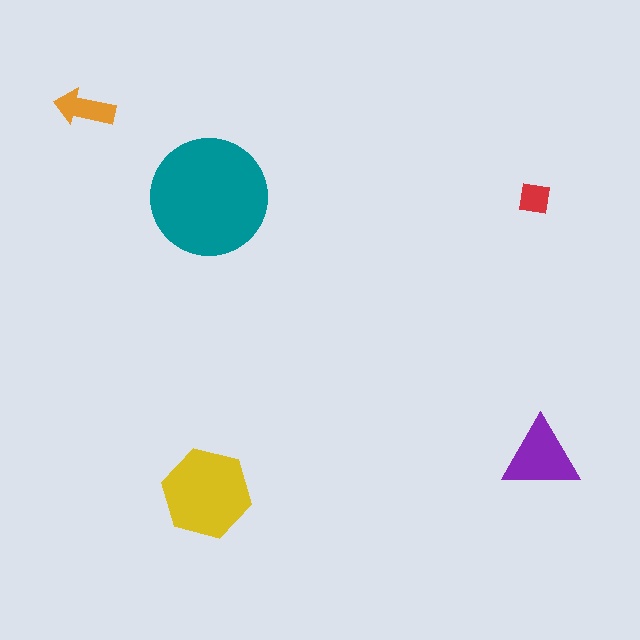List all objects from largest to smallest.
The teal circle, the yellow hexagon, the purple triangle, the orange arrow, the red square.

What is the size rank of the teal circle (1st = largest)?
1st.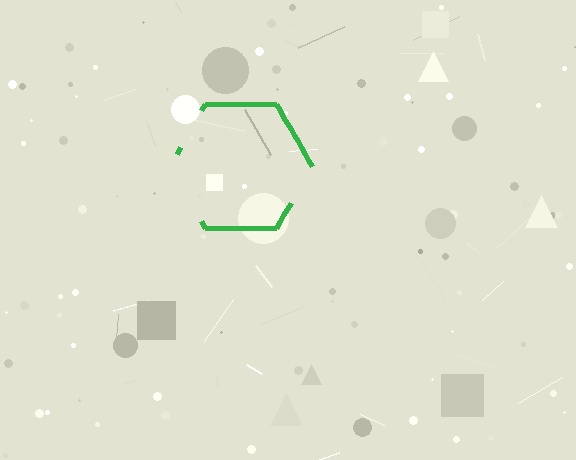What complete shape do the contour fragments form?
The contour fragments form a hexagon.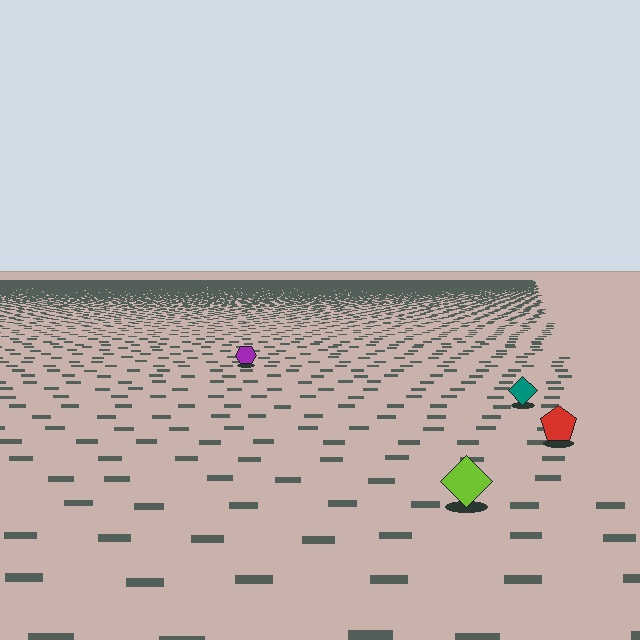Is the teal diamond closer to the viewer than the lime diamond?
No. The lime diamond is closer — you can tell from the texture gradient: the ground texture is coarser near it.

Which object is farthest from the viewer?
The purple hexagon is farthest from the viewer. It appears smaller and the ground texture around it is denser.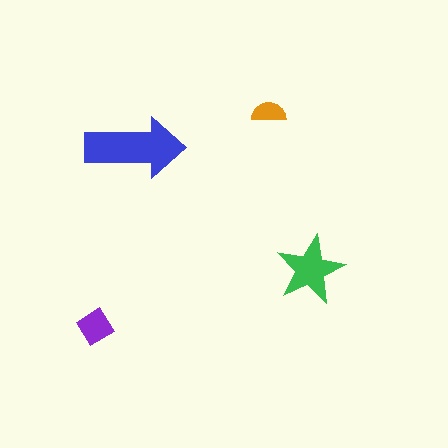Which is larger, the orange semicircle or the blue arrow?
The blue arrow.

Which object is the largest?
The blue arrow.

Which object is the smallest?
The orange semicircle.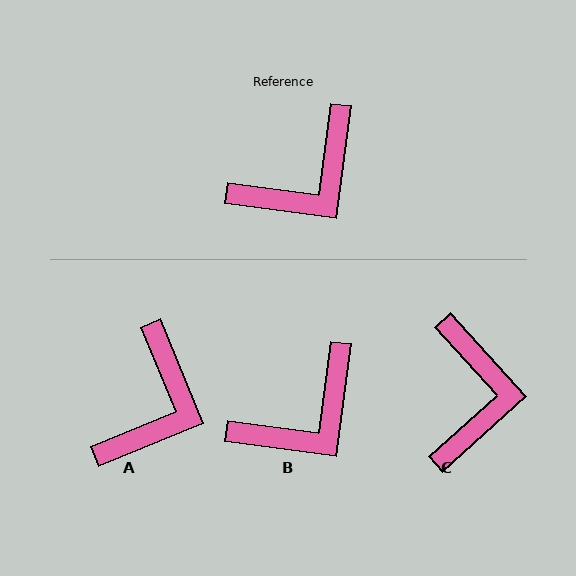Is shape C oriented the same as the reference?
No, it is off by about 49 degrees.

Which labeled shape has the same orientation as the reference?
B.